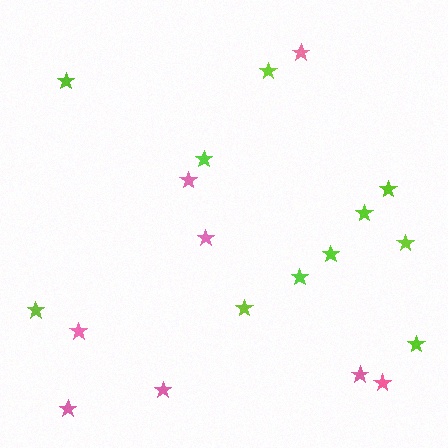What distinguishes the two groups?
There are 2 groups: one group of pink stars (8) and one group of lime stars (11).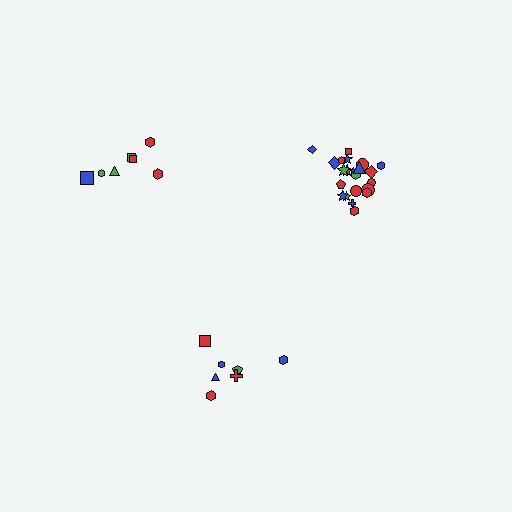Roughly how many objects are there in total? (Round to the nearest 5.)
Roughly 35 objects in total.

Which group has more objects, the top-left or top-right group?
The top-right group.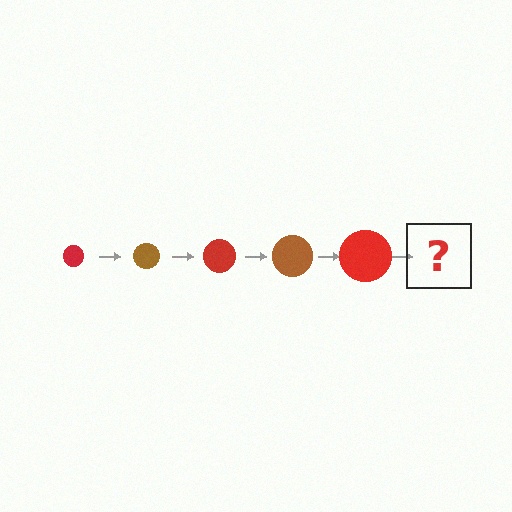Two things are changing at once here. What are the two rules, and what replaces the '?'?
The two rules are that the circle grows larger each step and the color cycles through red and brown. The '?' should be a brown circle, larger than the previous one.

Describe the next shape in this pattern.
It should be a brown circle, larger than the previous one.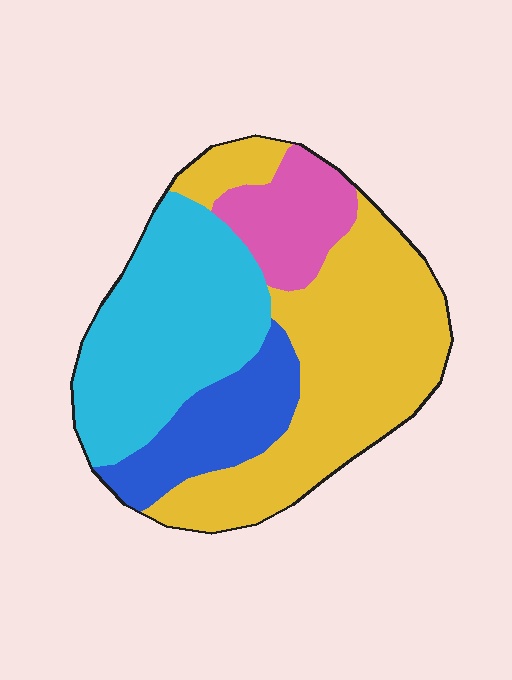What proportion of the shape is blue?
Blue covers about 15% of the shape.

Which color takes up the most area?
Yellow, at roughly 40%.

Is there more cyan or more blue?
Cyan.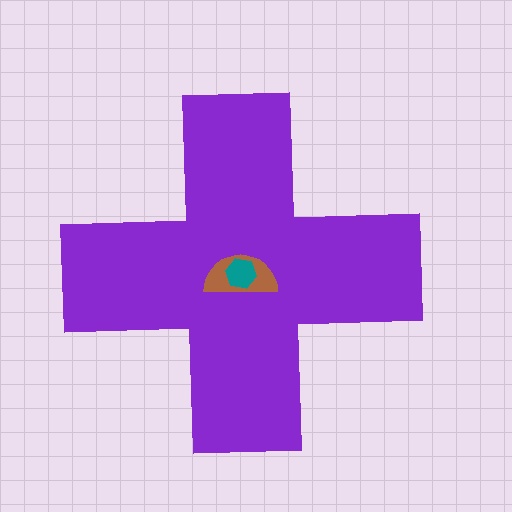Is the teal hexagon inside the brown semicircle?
Yes.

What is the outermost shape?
The purple cross.